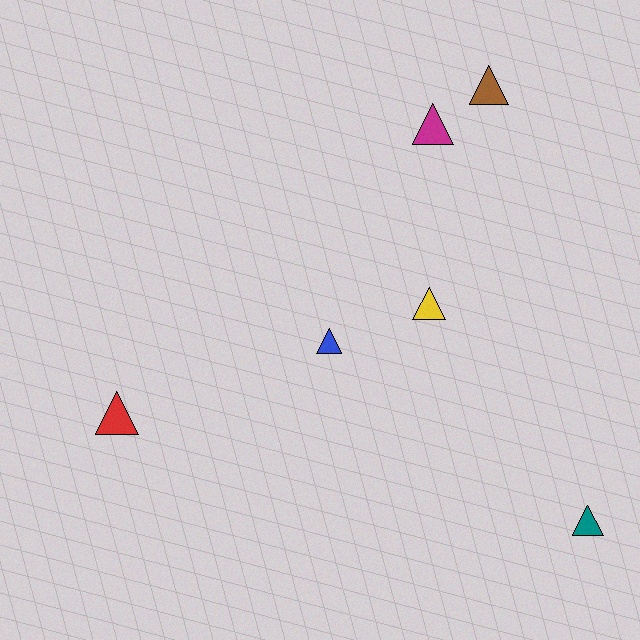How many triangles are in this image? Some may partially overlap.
There are 6 triangles.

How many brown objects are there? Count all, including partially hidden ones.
There is 1 brown object.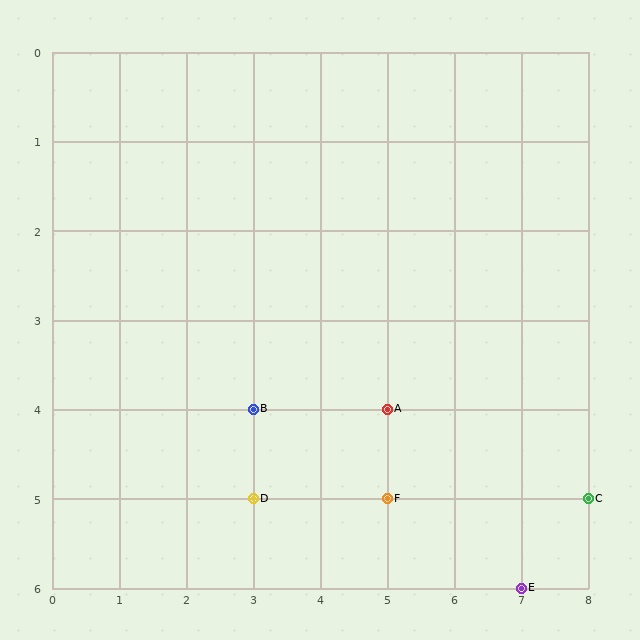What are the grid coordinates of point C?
Point C is at grid coordinates (8, 5).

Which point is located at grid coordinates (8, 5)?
Point C is at (8, 5).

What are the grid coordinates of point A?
Point A is at grid coordinates (5, 4).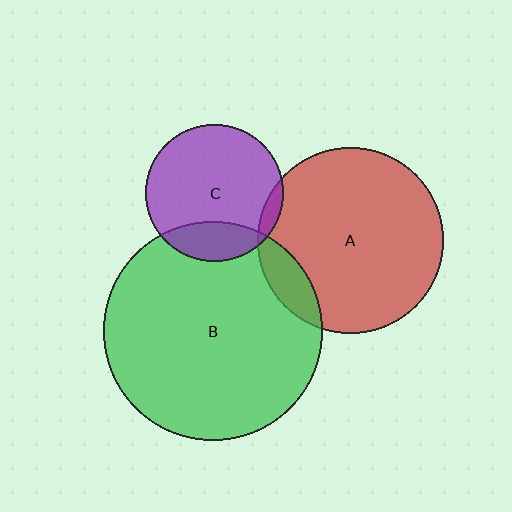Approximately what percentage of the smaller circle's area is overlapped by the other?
Approximately 20%.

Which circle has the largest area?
Circle B (green).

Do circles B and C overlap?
Yes.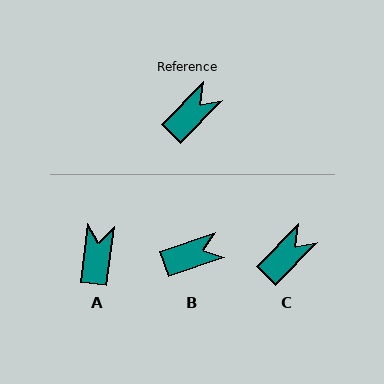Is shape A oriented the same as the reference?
No, it is off by about 37 degrees.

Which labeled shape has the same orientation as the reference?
C.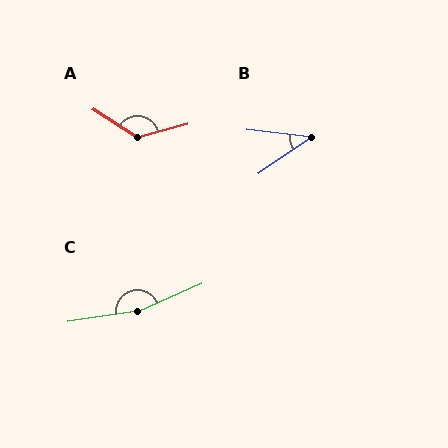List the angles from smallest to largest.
B (41°), A (132°), C (165°).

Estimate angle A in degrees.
Approximately 132 degrees.